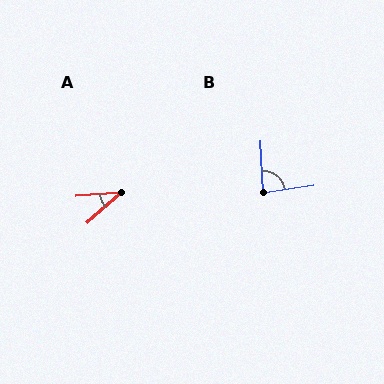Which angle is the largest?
B, at approximately 84 degrees.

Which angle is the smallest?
A, at approximately 37 degrees.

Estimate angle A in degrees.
Approximately 37 degrees.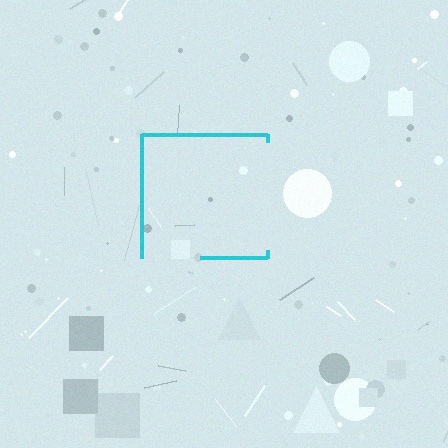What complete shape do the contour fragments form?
The contour fragments form a square.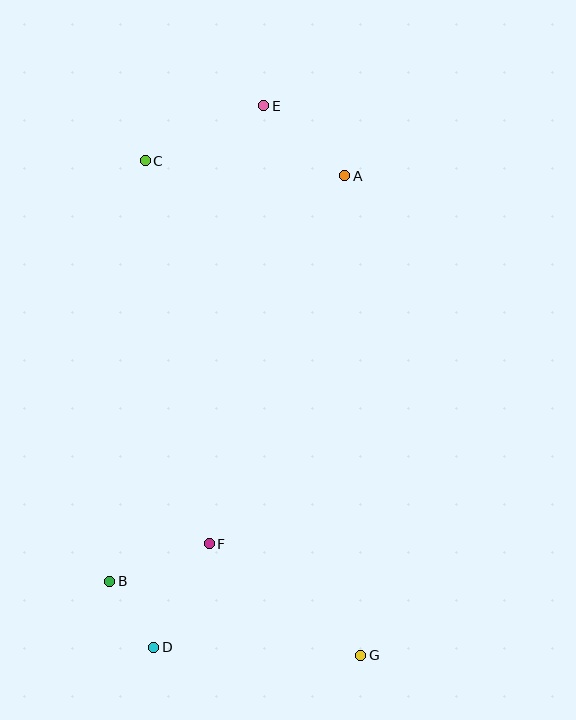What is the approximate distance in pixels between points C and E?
The distance between C and E is approximately 131 pixels.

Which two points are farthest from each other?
Points E and G are farthest from each other.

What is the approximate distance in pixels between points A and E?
The distance between A and E is approximately 107 pixels.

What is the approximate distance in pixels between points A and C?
The distance between A and C is approximately 200 pixels.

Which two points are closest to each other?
Points B and D are closest to each other.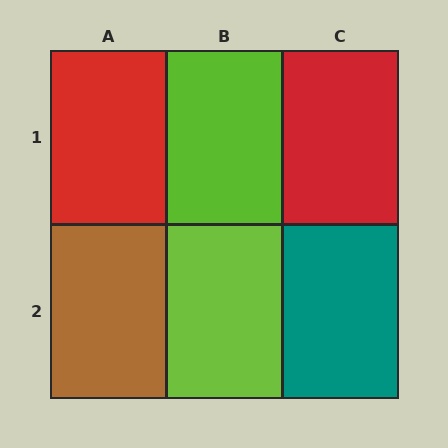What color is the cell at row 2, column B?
Lime.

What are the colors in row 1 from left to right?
Red, lime, red.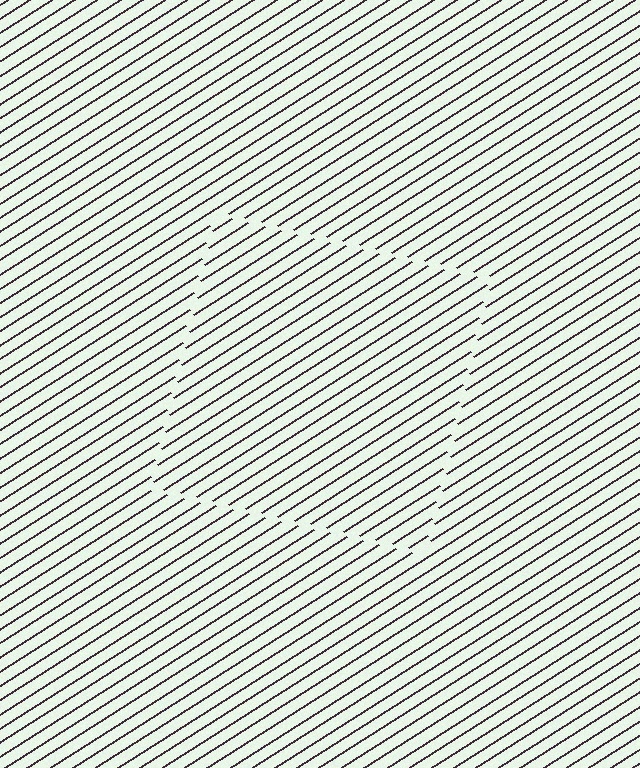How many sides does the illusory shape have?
4 sides — the line-ends trace a square.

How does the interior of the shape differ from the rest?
The interior of the shape contains the same grating, shifted by half a period — the contour is defined by the phase discontinuity where line-ends from the inner and outer gratings abut.